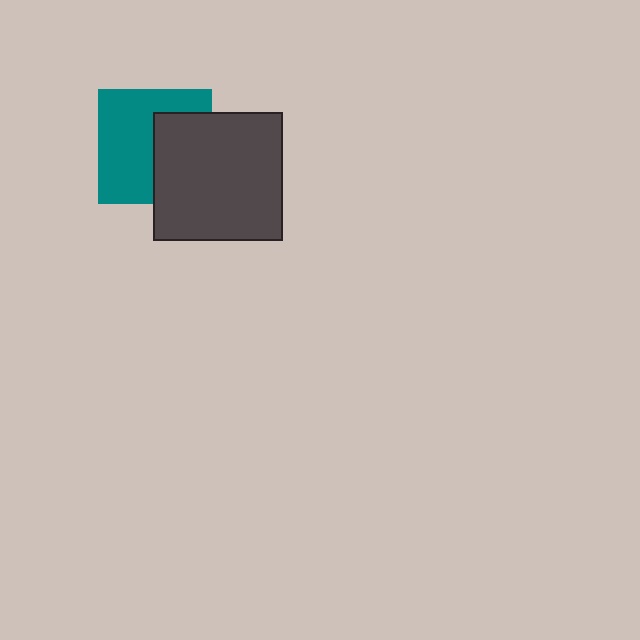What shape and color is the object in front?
The object in front is a dark gray square.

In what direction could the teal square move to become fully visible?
The teal square could move left. That would shift it out from behind the dark gray square entirely.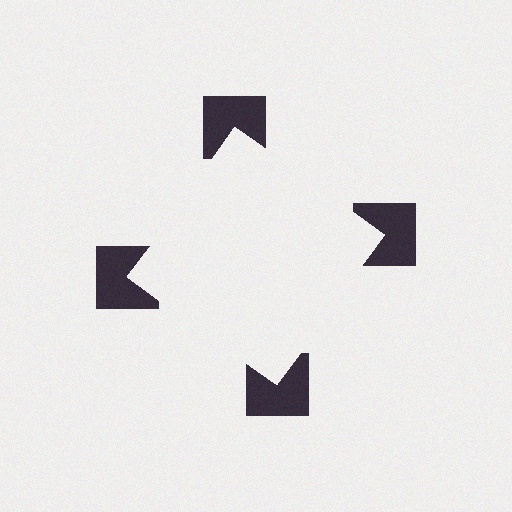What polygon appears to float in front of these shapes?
An illusory square — its edges are inferred from the aligned wedge cuts in the notched squares, not physically drawn.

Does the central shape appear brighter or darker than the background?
It typically appears slightly brighter than the background, even though no actual brightness change is drawn.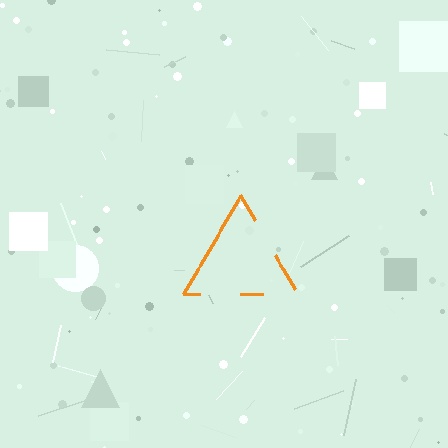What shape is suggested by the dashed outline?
The dashed outline suggests a triangle.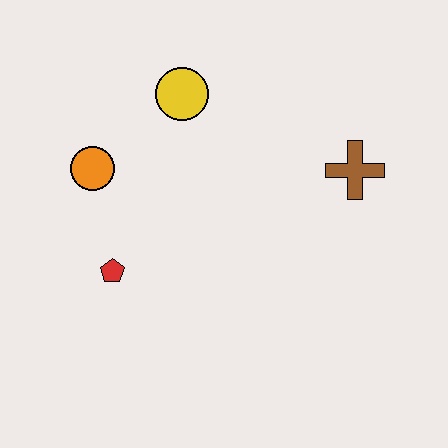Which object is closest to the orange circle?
The red pentagon is closest to the orange circle.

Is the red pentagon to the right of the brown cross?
No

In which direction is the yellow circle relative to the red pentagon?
The yellow circle is above the red pentagon.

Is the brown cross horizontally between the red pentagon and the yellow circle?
No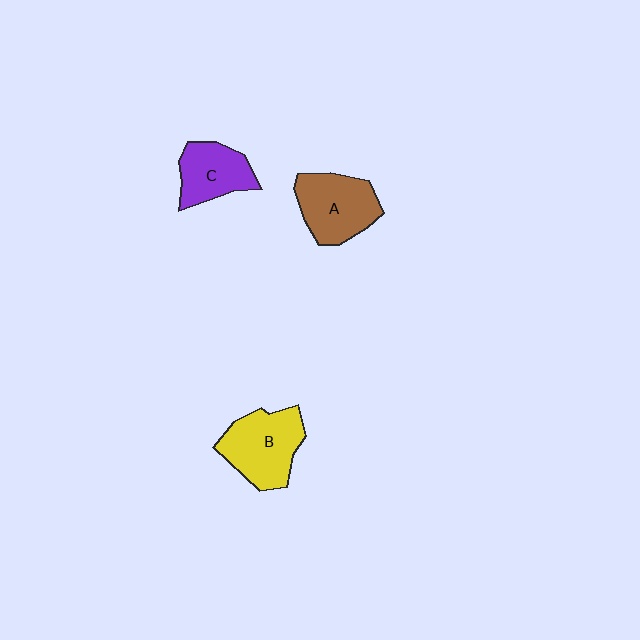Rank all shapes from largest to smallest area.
From largest to smallest: B (yellow), A (brown), C (purple).